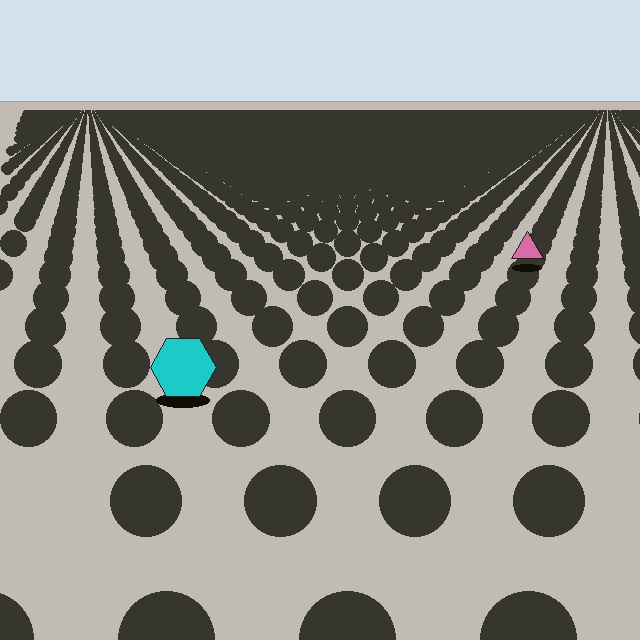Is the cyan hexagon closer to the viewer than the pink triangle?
Yes. The cyan hexagon is closer — you can tell from the texture gradient: the ground texture is coarser near it.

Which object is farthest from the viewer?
The pink triangle is farthest from the viewer. It appears smaller and the ground texture around it is denser.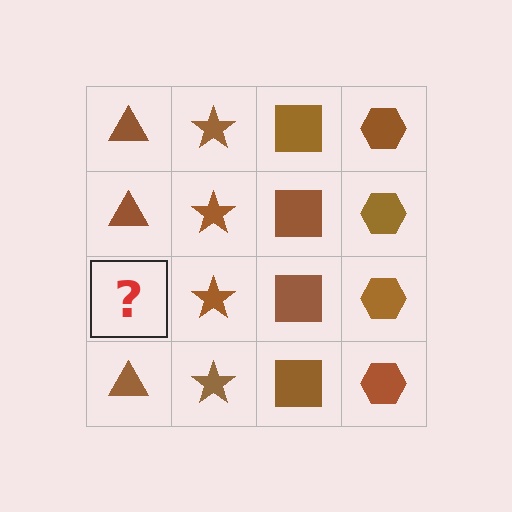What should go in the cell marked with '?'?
The missing cell should contain a brown triangle.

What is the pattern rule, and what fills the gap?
The rule is that each column has a consistent shape. The gap should be filled with a brown triangle.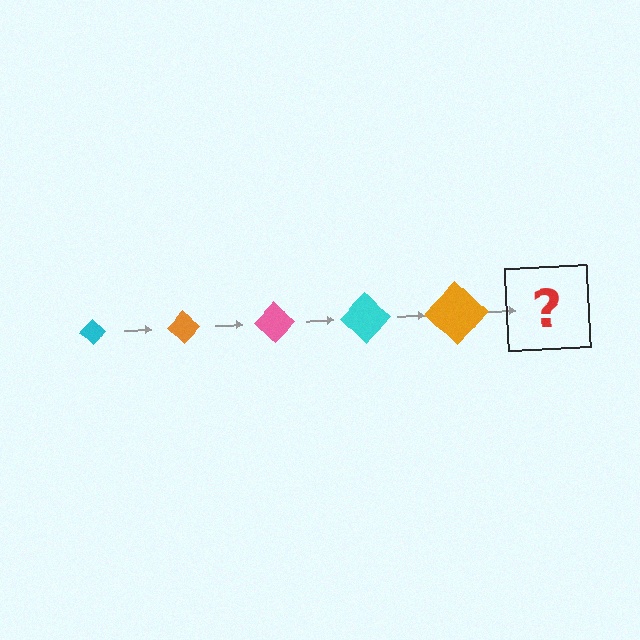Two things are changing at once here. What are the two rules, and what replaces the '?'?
The two rules are that the diamond grows larger each step and the color cycles through cyan, orange, and pink. The '?' should be a pink diamond, larger than the previous one.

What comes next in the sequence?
The next element should be a pink diamond, larger than the previous one.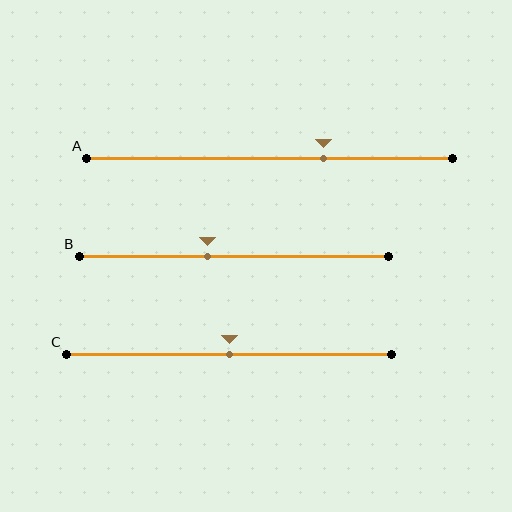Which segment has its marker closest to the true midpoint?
Segment C has its marker closest to the true midpoint.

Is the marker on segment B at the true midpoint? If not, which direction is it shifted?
No, the marker on segment B is shifted to the left by about 9% of the segment length.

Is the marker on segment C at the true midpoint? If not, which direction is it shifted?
Yes, the marker on segment C is at the true midpoint.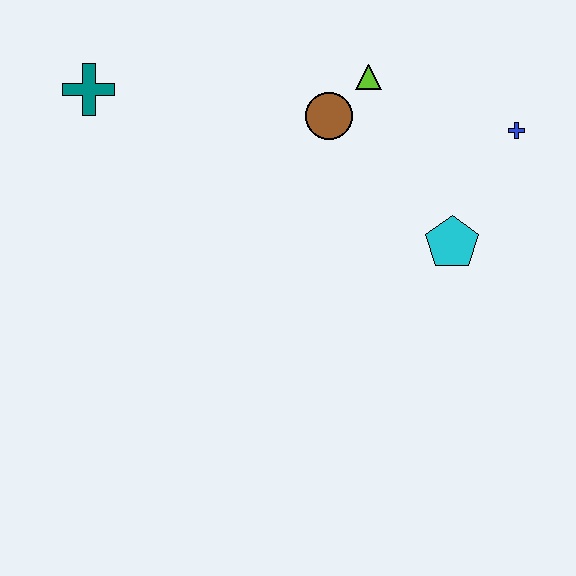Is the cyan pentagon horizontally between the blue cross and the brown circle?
Yes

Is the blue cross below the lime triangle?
Yes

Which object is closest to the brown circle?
The lime triangle is closest to the brown circle.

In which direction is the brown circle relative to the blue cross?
The brown circle is to the left of the blue cross.